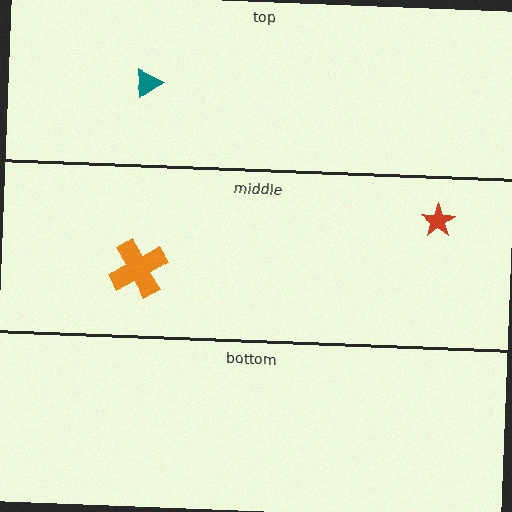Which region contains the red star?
The middle region.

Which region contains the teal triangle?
The top region.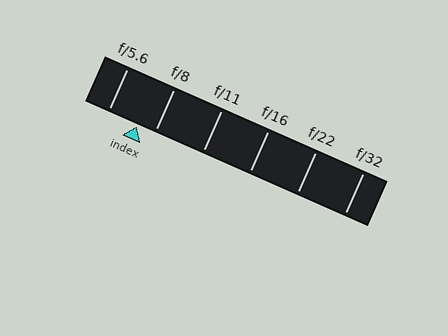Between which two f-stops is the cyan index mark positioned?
The index mark is between f/5.6 and f/8.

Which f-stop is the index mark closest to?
The index mark is closest to f/8.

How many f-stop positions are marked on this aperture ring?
There are 6 f-stop positions marked.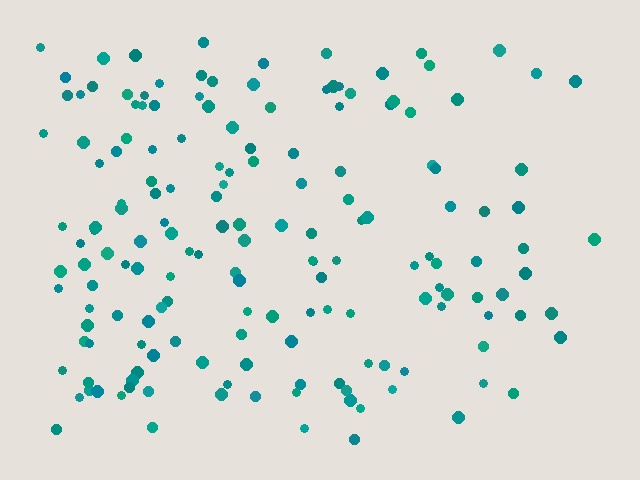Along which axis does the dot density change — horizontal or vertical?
Horizontal.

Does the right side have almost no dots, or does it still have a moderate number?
Still a moderate number, just noticeably fewer than the left.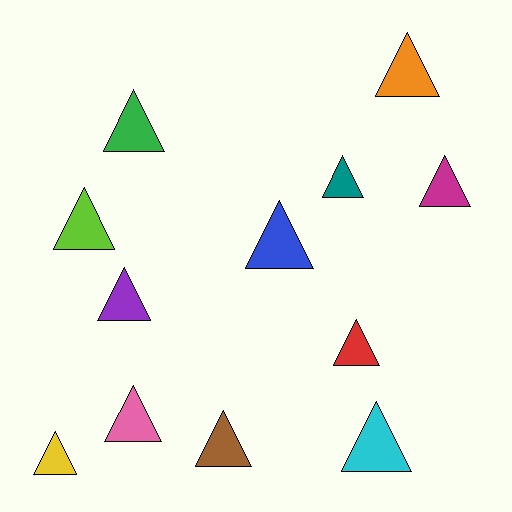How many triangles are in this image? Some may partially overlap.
There are 12 triangles.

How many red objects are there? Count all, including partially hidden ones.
There is 1 red object.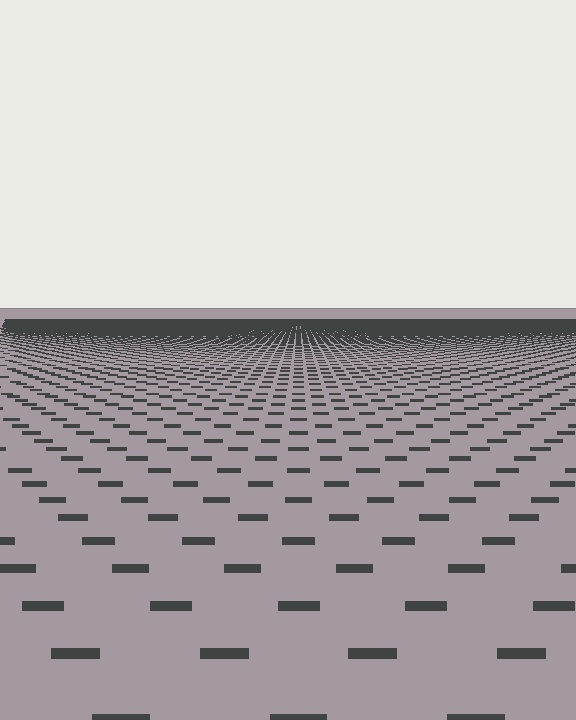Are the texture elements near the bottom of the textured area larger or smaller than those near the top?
Larger. Near the bottom, elements are closer to the viewer and appear at a bigger on-screen size.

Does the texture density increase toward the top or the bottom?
Density increases toward the top.